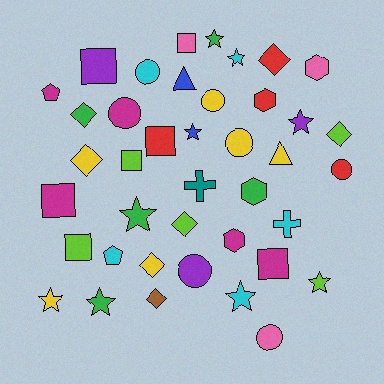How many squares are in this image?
There are 7 squares.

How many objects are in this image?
There are 40 objects.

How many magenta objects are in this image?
There are 5 magenta objects.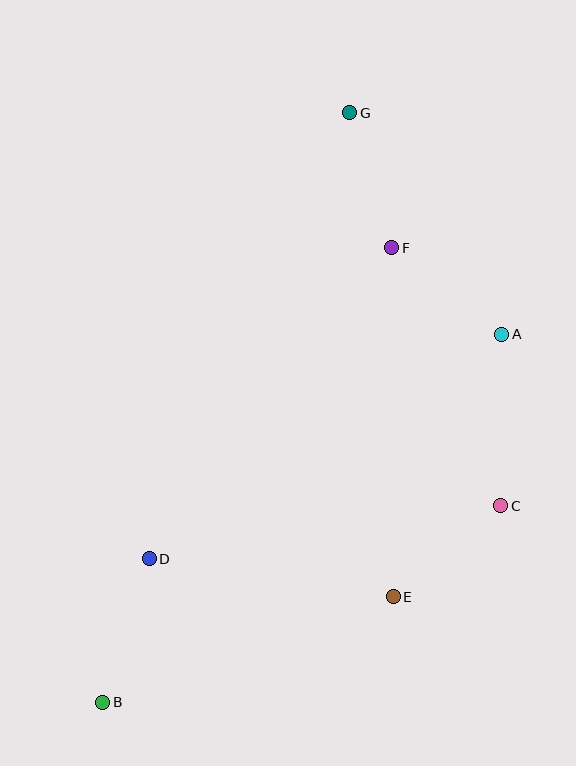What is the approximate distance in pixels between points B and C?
The distance between B and C is approximately 444 pixels.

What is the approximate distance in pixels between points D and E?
The distance between D and E is approximately 247 pixels.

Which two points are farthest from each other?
Points B and G are farthest from each other.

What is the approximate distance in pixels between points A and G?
The distance between A and G is approximately 269 pixels.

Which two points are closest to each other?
Points A and F are closest to each other.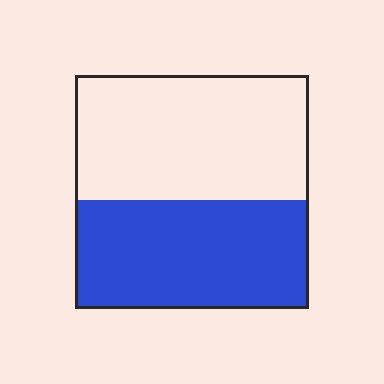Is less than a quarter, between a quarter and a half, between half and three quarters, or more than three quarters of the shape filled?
Between a quarter and a half.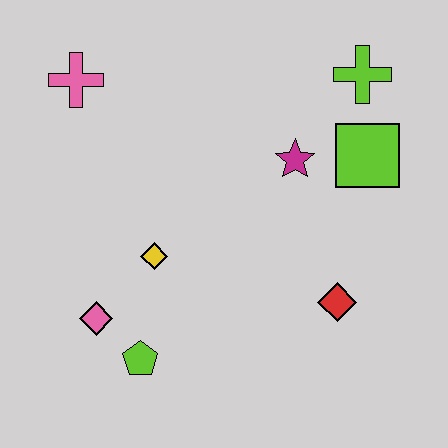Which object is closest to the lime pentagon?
The pink diamond is closest to the lime pentagon.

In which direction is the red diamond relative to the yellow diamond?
The red diamond is to the right of the yellow diamond.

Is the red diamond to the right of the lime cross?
No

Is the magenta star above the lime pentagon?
Yes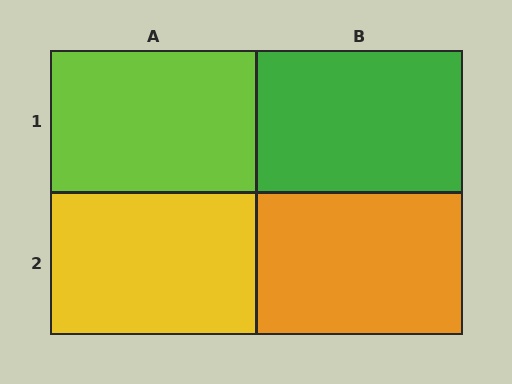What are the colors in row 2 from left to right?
Yellow, orange.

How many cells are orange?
1 cell is orange.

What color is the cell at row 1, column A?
Lime.